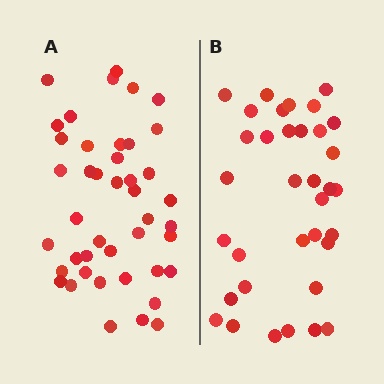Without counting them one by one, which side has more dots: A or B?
Region A (the left region) has more dots.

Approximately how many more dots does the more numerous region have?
Region A has roughly 8 or so more dots than region B.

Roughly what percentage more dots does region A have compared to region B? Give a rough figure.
About 25% more.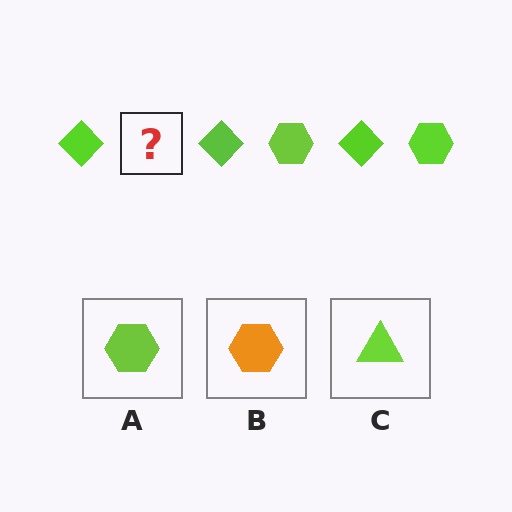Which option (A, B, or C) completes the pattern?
A.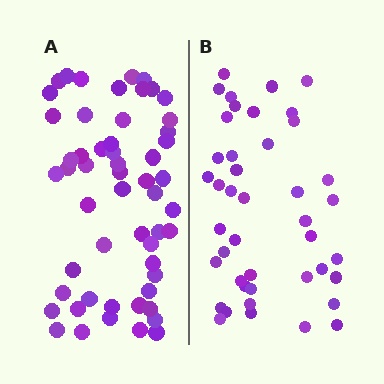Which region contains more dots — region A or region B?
Region A (the left region) has more dots.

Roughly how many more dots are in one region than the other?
Region A has roughly 12 or so more dots than region B.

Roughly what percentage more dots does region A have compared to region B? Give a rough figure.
About 30% more.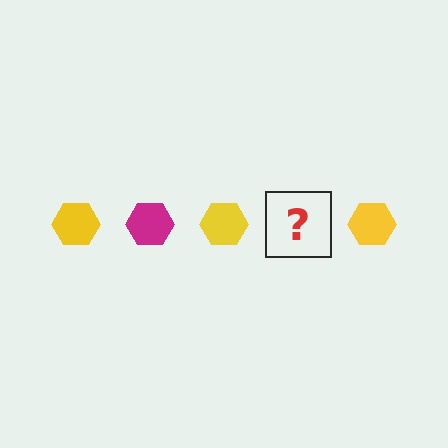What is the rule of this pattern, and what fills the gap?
The rule is that the pattern cycles through yellow, magenta hexagons. The gap should be filled with a magenta hexagon.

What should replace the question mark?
The question mark should be replaced with a magenta hexagon.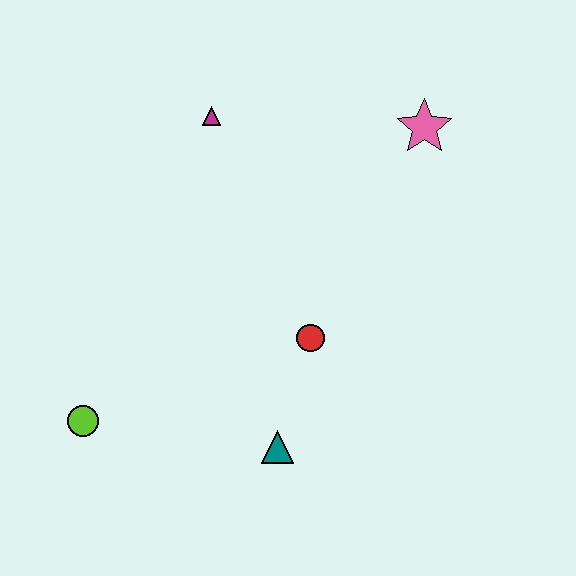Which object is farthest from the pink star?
The lime circle is farthest from the pink star.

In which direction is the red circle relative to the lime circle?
The red circle is to the right of the lime circle.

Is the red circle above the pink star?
No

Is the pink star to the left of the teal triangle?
No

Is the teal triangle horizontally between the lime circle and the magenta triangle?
No